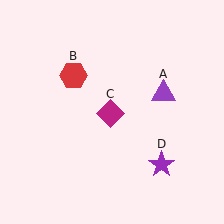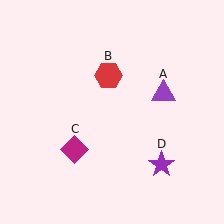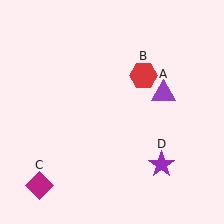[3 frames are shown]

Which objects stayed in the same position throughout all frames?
Purple triangle (object A) and purple star (object D) remained stationary.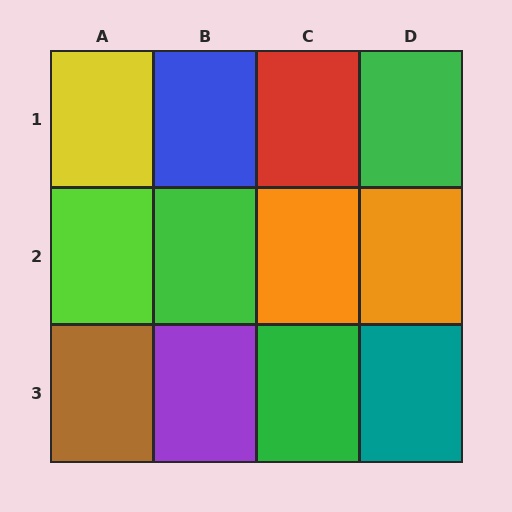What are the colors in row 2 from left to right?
Lime, green, orange, orange.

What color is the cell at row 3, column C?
Green.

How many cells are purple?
1 cell is purple.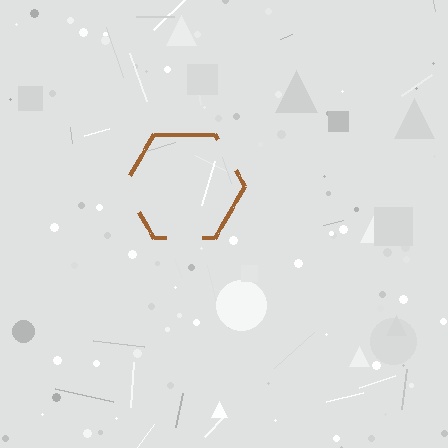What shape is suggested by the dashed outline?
The dashed outline suggests a hexagon.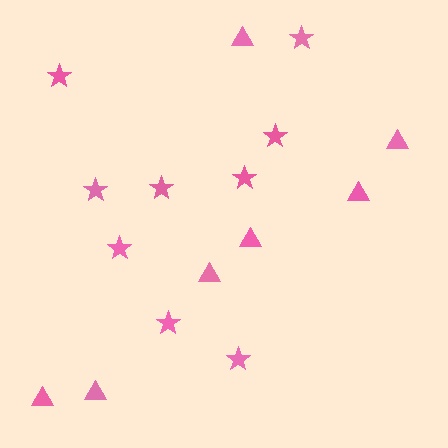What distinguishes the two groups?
There are 2 groups: one group of triangles (7) and one group of stars (9).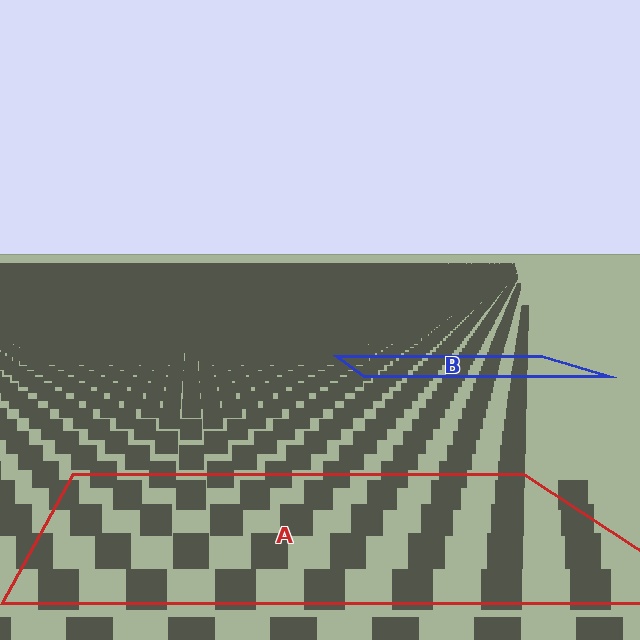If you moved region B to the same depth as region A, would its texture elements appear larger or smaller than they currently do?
They would appear larger. At a closer depth, the same texture elements are projected at a bigger on-screen size.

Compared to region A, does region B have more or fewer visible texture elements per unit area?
Region B has more texture elements per unit area — they are packed more densely because it is farther away.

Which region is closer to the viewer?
Region A is closer. The texture elements there are larger and more spread out.